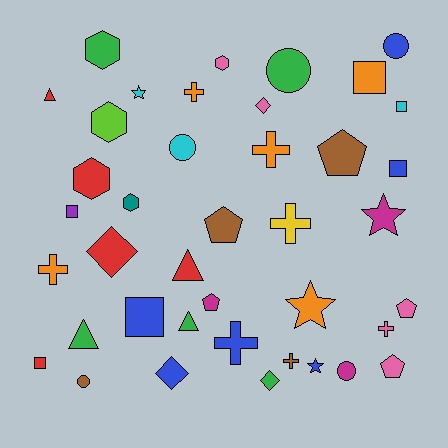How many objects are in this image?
There are 40 objects.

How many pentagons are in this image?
There are 5 pentagons.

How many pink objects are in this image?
There are 5 pink objects.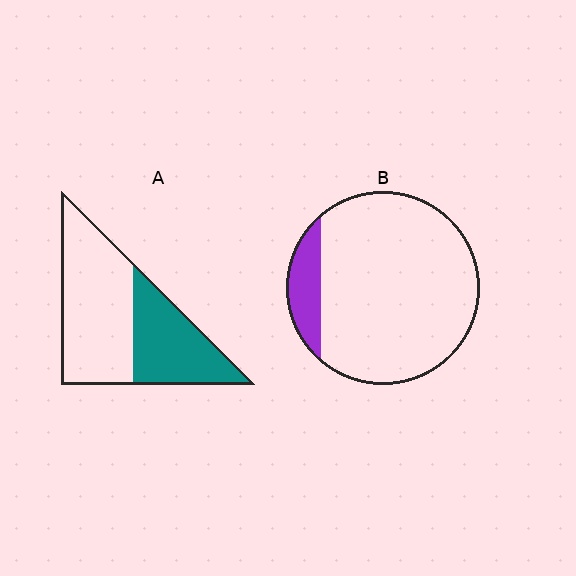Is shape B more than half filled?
No.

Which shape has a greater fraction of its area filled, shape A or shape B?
Shape A.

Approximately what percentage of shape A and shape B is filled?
A is approximately 40% and B is approximately 10%.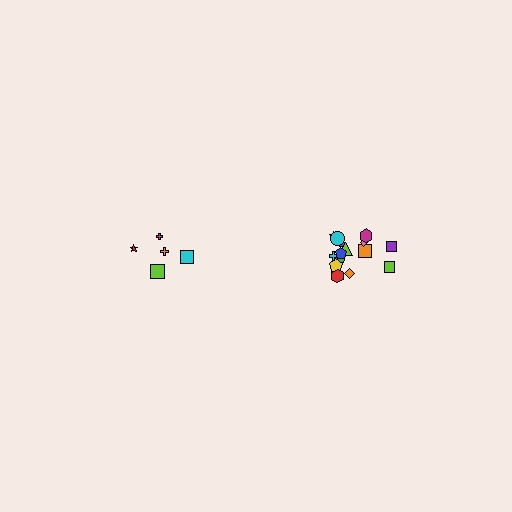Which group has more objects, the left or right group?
The right group.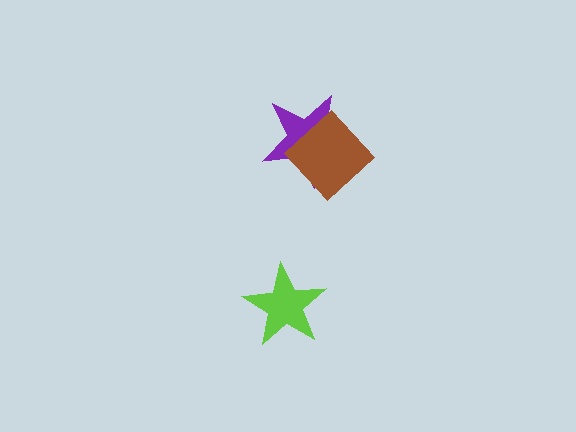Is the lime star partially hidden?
No, no other shape covers it.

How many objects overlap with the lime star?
0 objects overlap with the lime star.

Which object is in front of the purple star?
The brown diamond is in front of the purple star.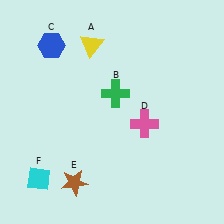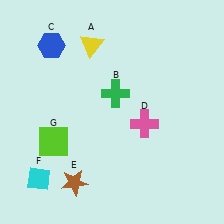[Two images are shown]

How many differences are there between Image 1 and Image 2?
There is 1 difference between the two images.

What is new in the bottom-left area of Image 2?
A lime square (G) was added in the bottom-left area of Image 2.